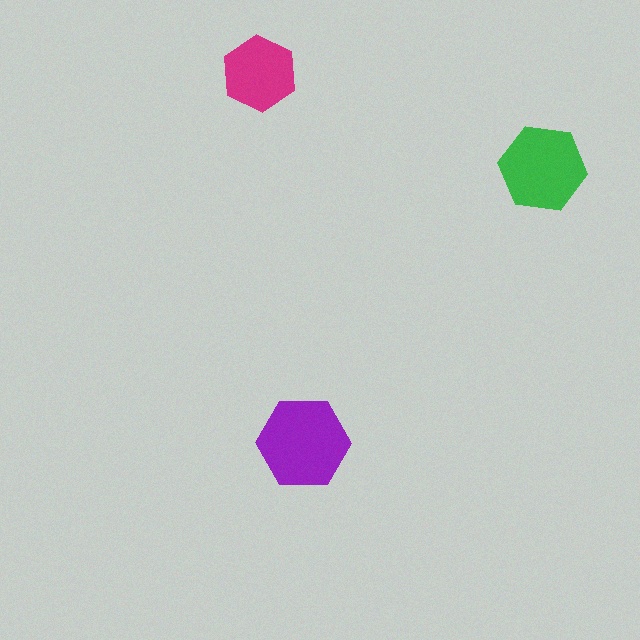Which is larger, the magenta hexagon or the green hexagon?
The green one.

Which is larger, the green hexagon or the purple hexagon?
The purple one.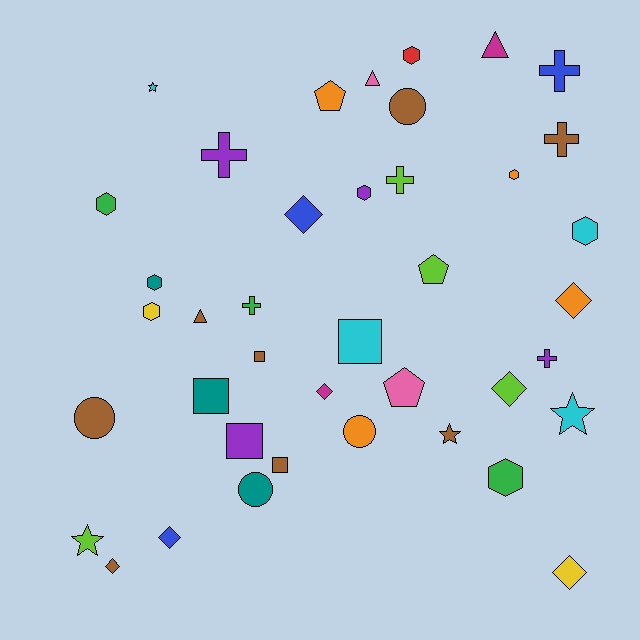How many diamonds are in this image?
There are 7 diamonds.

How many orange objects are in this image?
There are 4 orange objects.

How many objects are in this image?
There are 40 objects.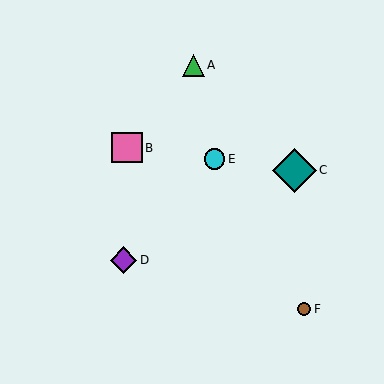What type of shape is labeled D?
Shape D is a purple diamond.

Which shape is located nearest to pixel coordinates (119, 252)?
The purple diamond (labeled D) at (124, 260) is nearest to that location.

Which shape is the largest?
The teal diamond (labeled C) is the largest.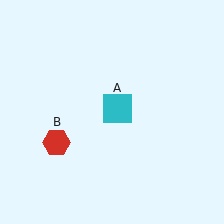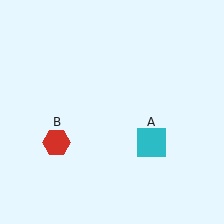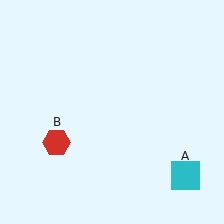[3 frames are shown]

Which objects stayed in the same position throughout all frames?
Red hexagon (object B) remained stationary.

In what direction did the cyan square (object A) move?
The cyan square (object A) moved down and to the right.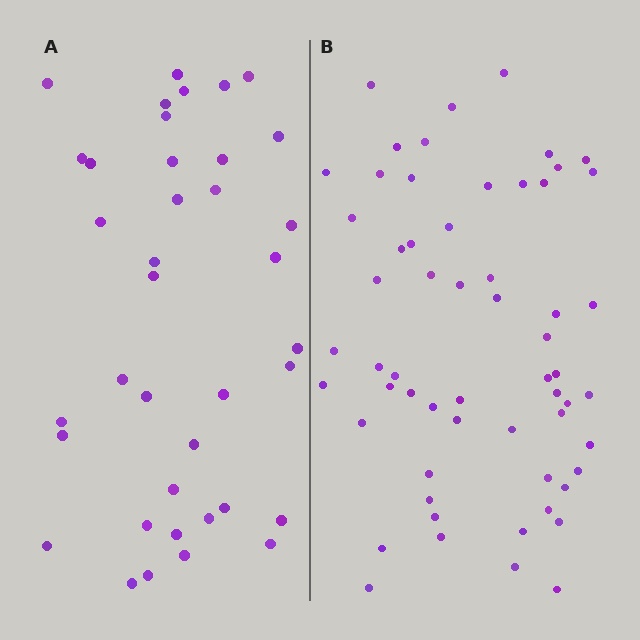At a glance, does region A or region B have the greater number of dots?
Region B (the right region) has more dots.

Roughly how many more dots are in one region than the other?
Region B has approximately 20 more dots than region A.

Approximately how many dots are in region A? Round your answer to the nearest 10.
About 40 dots. (The exact count is 38, which rounds to 40.)